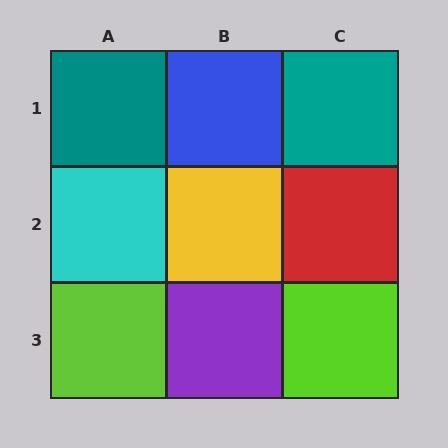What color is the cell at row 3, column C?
Lime.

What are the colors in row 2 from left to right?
Cyan, yellow, red.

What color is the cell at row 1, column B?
Blue.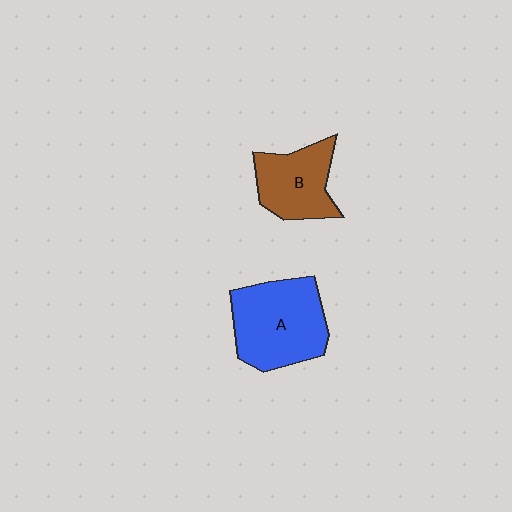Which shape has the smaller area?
Shape B (brown).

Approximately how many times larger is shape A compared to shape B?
Approximately 1.4 times.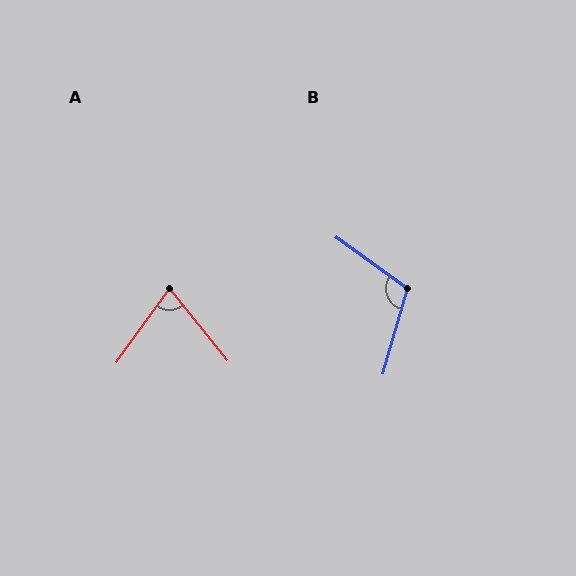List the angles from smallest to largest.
A (74°), B (110°).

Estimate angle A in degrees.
Approximately 74 degrees.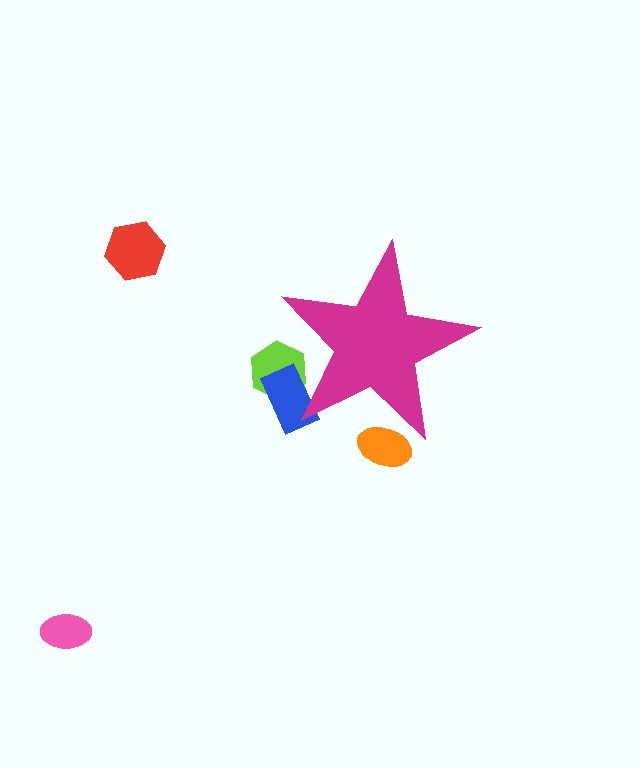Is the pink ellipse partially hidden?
No, the pink ellipse is fully visible.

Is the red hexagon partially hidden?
No, the red hexagon is fully visible.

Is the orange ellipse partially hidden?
Yes, the orange ellipse is partially hidden behind the magenta star.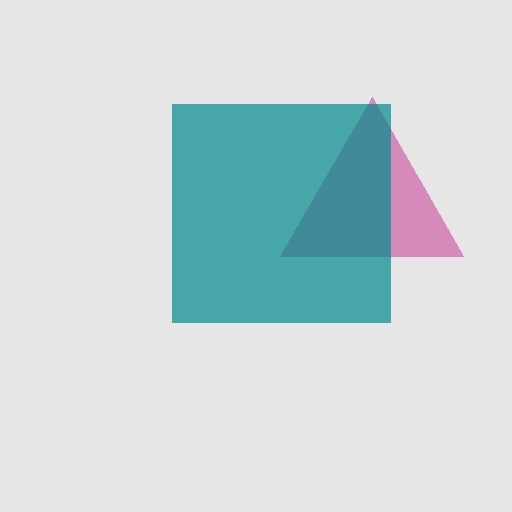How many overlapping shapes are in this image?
There are 2 overlapping shapes in the image.